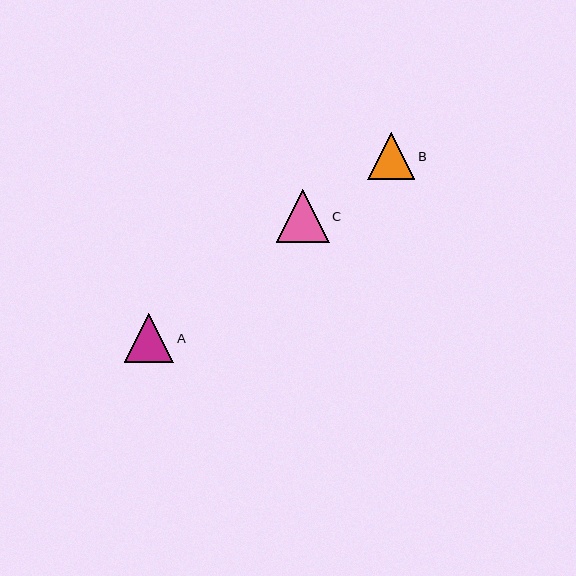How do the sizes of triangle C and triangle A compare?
Triangle C and triangle A are approximately the same size.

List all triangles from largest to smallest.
From largest to smallest: C, A, B.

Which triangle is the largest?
Triangle C is the largest with a size of approximately 53 pixels.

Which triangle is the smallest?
Triangle B is the smallest with a size of approximately 47 pixels.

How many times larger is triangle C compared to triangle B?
Triangle C is approximately 1.1 times the size of triangle B.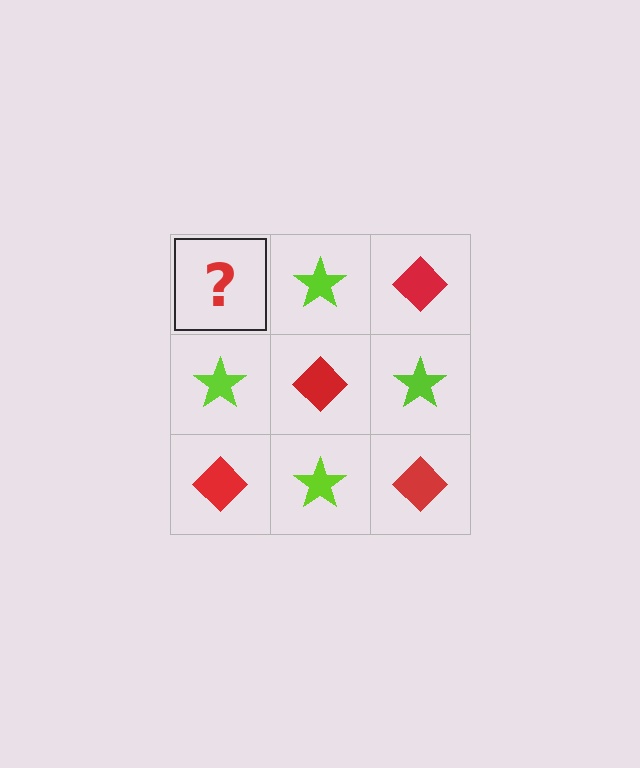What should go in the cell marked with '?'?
The missing cell should contain a red diamond.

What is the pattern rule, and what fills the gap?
The rule is that it alternates red diamond and lime star in a checkerboard pattern. The gap should be filled with a red diamond.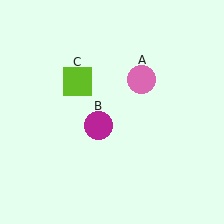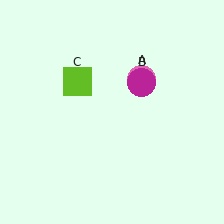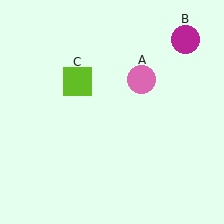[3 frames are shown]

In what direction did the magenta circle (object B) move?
The magenta circle (object B) moved up and to the right.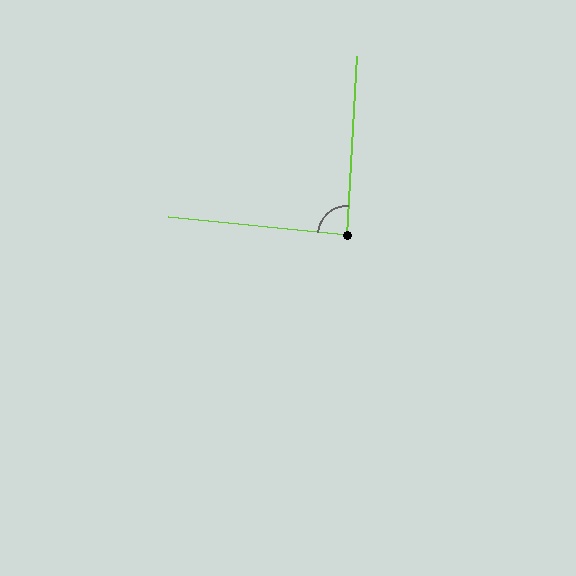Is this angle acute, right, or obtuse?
It is approximately a right angle.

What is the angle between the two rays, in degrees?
Approximately 87 degrees.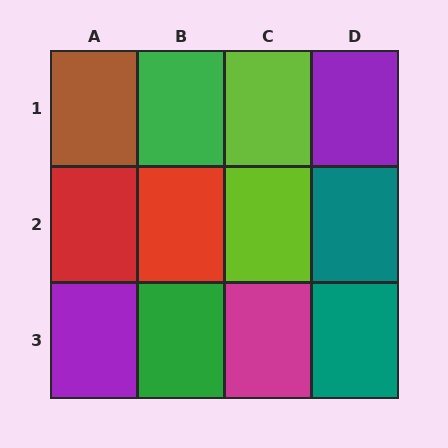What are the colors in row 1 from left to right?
Brown, green, lime, purple.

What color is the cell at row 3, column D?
Teal.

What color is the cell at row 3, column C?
Magenta.